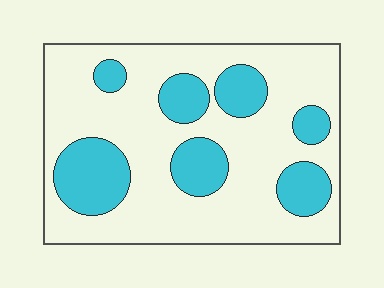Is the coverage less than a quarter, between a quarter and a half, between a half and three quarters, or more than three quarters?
Between a quarter and a half.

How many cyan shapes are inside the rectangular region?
7.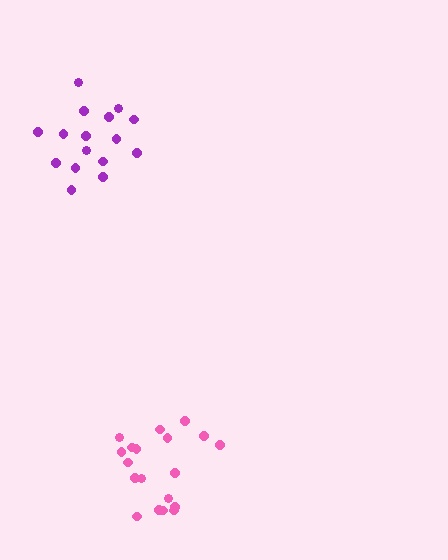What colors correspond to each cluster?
The clusters are colored: purple, pink.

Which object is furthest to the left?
The purple cluster is leftmost.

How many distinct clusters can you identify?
There are 2 distinct clusters.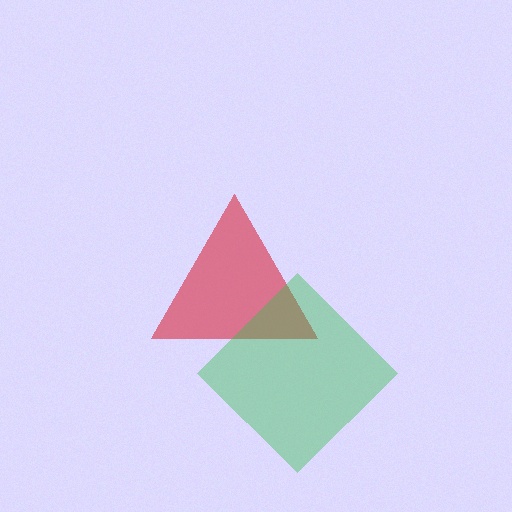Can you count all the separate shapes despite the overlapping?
Yes, there are 2 separate shapes.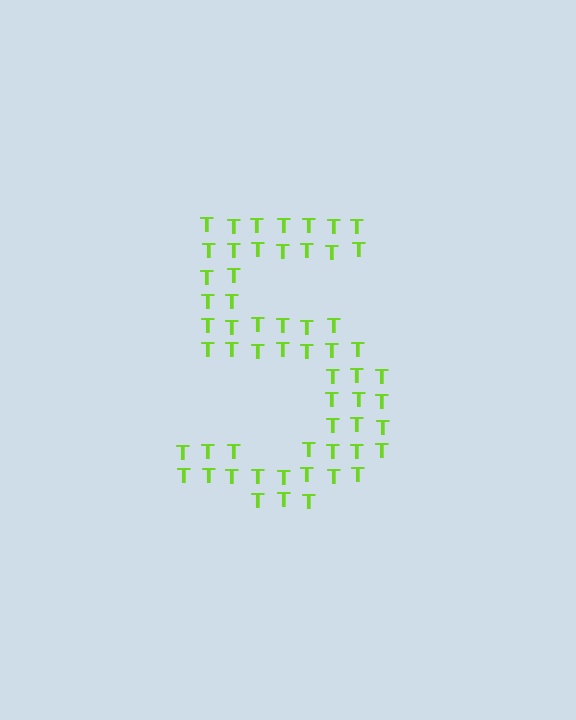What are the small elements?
The small elements are letter T's.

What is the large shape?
The large shape is the digit 5.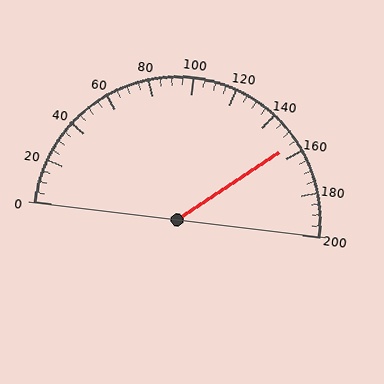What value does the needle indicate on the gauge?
The needle indicates approximately 155.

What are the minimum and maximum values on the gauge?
The gauge ranges from 0 to 200.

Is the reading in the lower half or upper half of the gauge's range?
The reading is in the upper half of the range (0 to 200).